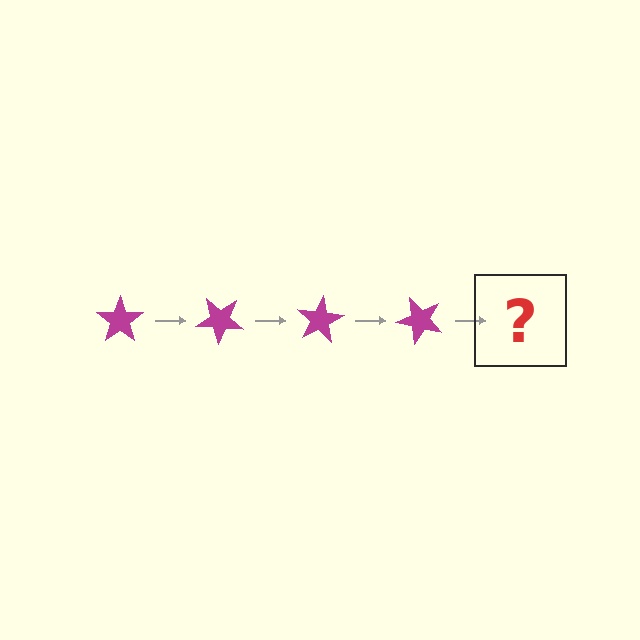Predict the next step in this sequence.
The next step is a magenta star rotated 160 degrees.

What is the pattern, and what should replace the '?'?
The pattern is that the star rotates 40 degrees each step. The '?' should be a magenta star rotated 160 degrees.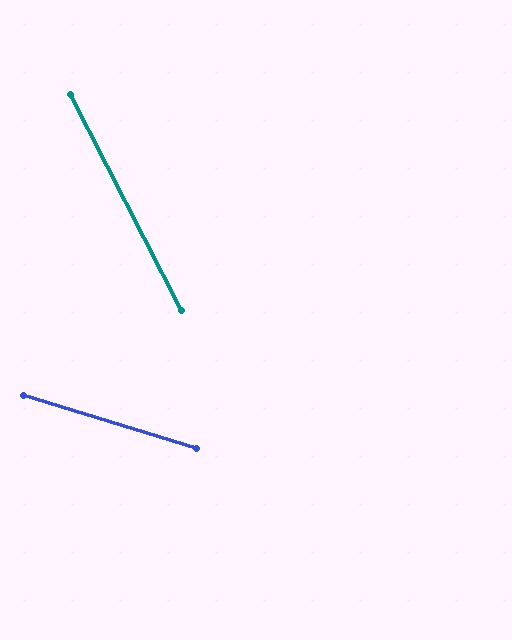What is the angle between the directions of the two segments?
Approximately 46 degrees.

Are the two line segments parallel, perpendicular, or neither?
Neither parallel nor perpendicular — they differ by about 46°.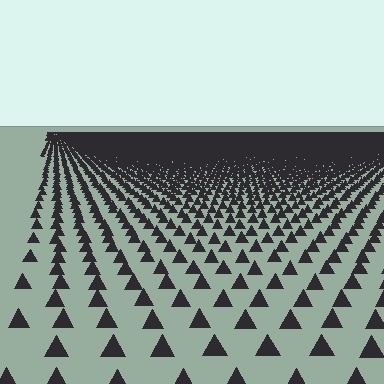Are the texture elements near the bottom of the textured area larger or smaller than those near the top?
Larger. Near the bottom, elements are closer to the viewer and appear at a bigger on-screen size.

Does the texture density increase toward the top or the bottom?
Density increases toward the top.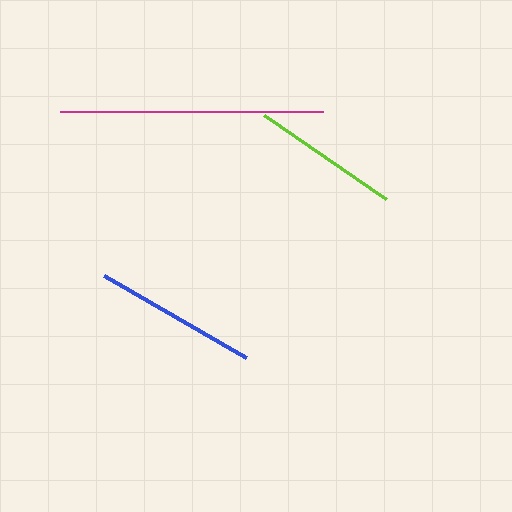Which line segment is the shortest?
The lime line is the shortest at approximately 148 pixels.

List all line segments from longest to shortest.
From longest to shortest: magenta, blue, lime.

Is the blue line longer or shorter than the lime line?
The blue line is longer than the lime line.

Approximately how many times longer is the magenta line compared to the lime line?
The magenta line is approximately 1.8 times the length of the lime line.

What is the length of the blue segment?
The blue segment is approximately 164 pixels long.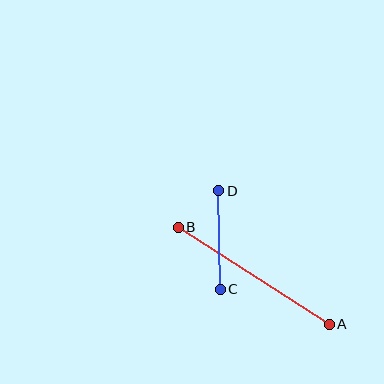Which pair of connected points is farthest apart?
Points A and B are farthest apart.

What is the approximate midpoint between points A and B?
The midpoint is at approximately (254, 276) pixels.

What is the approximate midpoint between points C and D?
The midpoint is at approximately (220, 240) pixels.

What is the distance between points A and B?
The distance is approximately 180 pixels.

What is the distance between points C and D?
The distance is approximately 98 pixels.